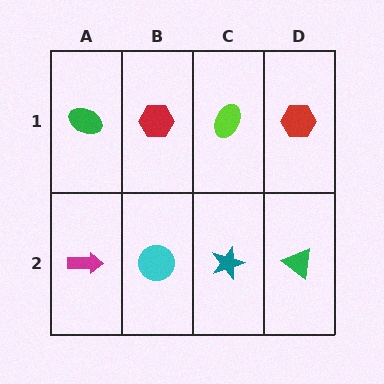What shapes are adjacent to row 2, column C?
A lime ellipse (row 1, column C), a cyan circle (row 2, column B), a green triangle (row 2, column D).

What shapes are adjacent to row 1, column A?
A magenta arrow (row 2, column A), a red hexagon (row 1, column B).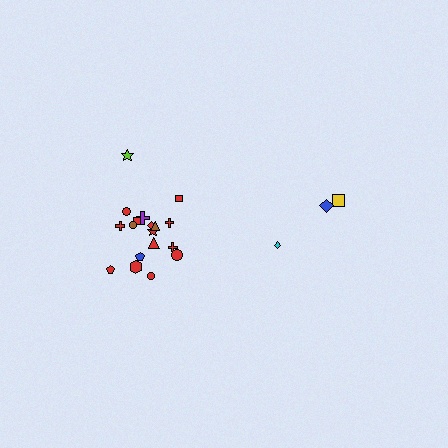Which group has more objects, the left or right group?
The left group.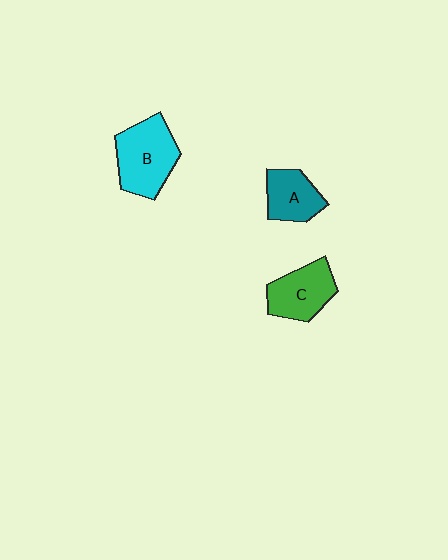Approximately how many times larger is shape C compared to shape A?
Approximately 1.2 times.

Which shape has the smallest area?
Shape A (teal).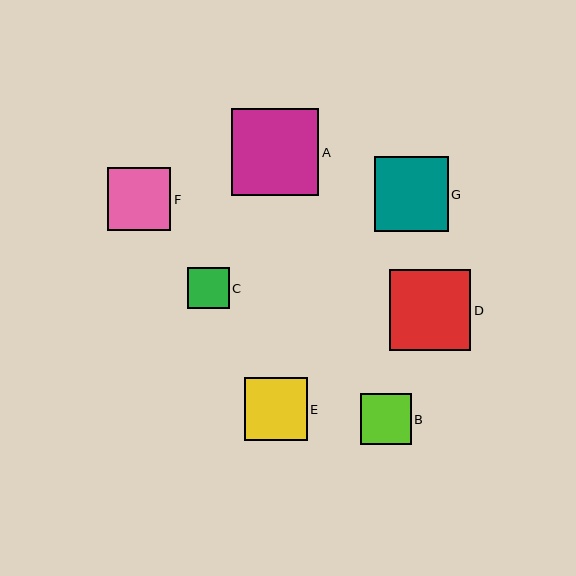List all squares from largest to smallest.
From largest to smallest: A, D, G, F, E, B, C.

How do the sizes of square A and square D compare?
Square A and square D are approximately the same size.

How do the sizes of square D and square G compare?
Square D and square G are approximately the same size.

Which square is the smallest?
Square C is the smallest with a size of approximately 42 pixels.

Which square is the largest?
Square A is the largest with a size of approximately 87 pixels.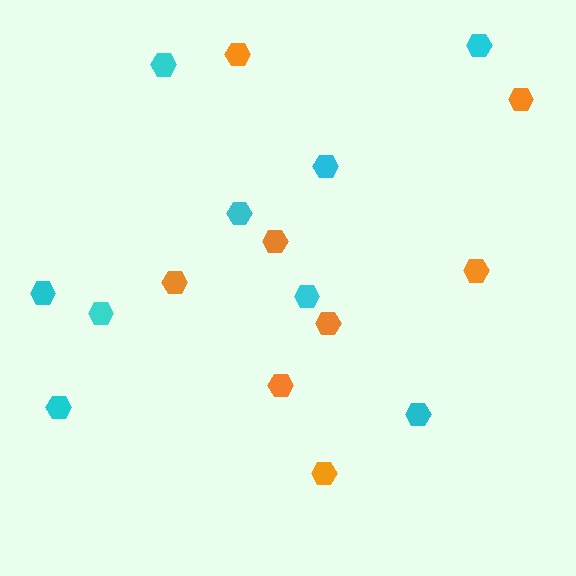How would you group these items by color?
There are 2 groups: one group of orange hexagons (8) and one group of cyan hexagons (9).